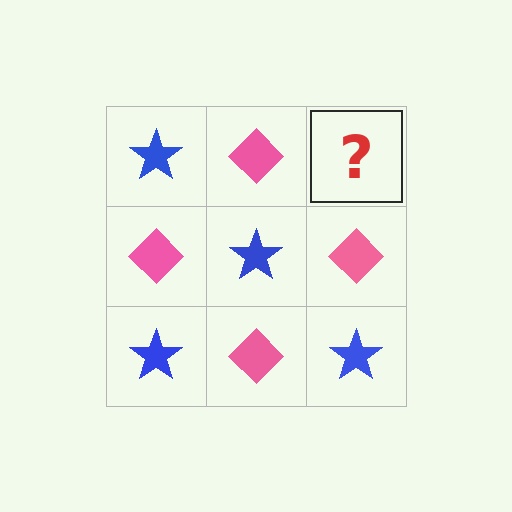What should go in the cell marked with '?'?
The missing cell should contain a blue star.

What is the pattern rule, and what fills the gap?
The rule is that it alternates blue star and pink diamond in a checkerboard pattern. The gap should be filled with a blue star.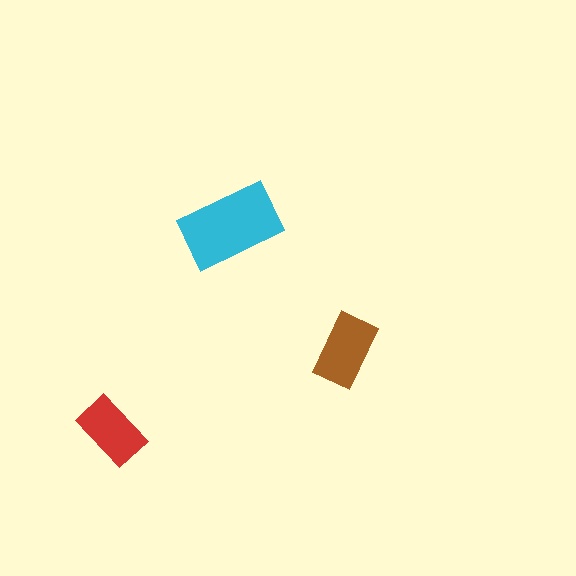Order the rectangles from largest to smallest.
the cyan one, the brown one, the red one.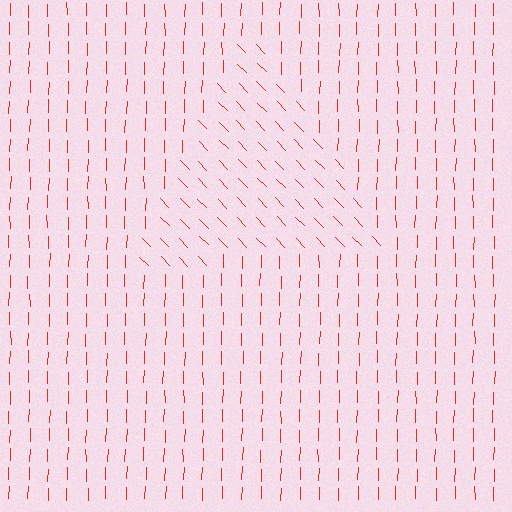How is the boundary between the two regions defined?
The boundary is defined purely by a change in line orientation (approximately 45 degrees difference). All lines are the same color and thickness.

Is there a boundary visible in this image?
Yes, there is a texture boundary formed by a change in line orientation.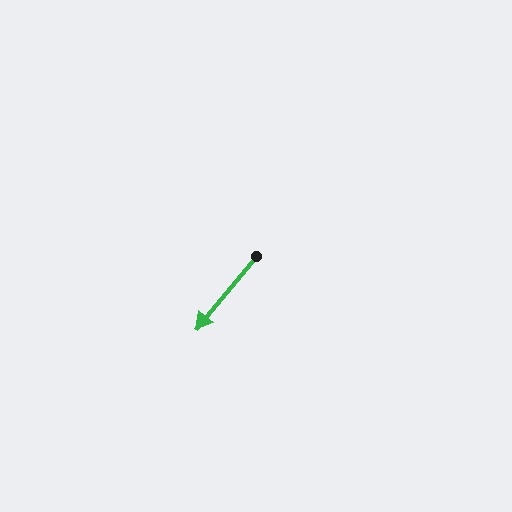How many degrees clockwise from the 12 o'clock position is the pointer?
Approximately 220 degrees.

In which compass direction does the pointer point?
Southwest.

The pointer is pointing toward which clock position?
Roughly 7 o'clock.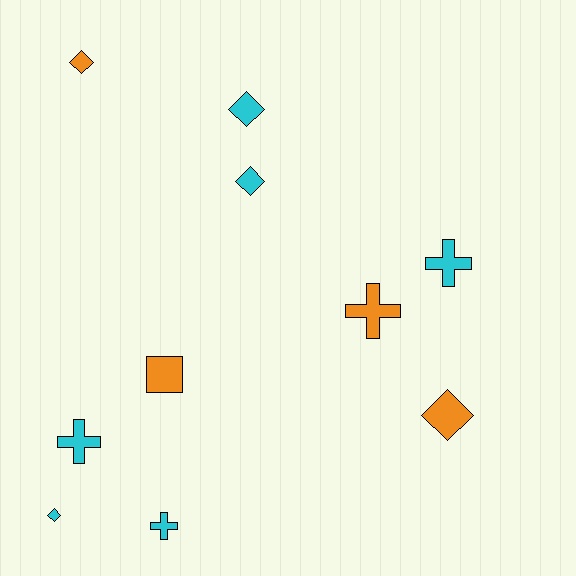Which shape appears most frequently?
Diamond, with 5 objects.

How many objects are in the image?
There are 10 objects.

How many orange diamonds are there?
There are 2 orange diamonds.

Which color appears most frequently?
Cyan, with 6 objects.